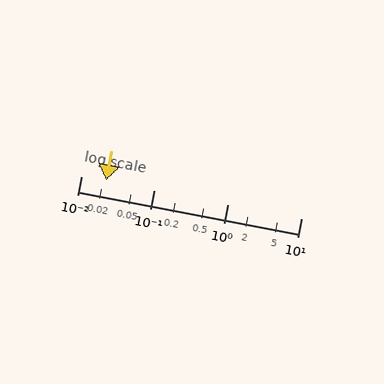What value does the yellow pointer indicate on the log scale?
The pointer indicates approximately 0.022.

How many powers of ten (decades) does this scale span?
The scale spans 3 decades, from 0.01 to 10.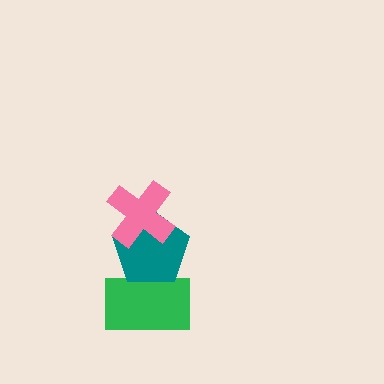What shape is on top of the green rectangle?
The teal pentagon is on top of the green rectangle.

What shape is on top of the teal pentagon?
The pink cross is on top of the teal pentagon.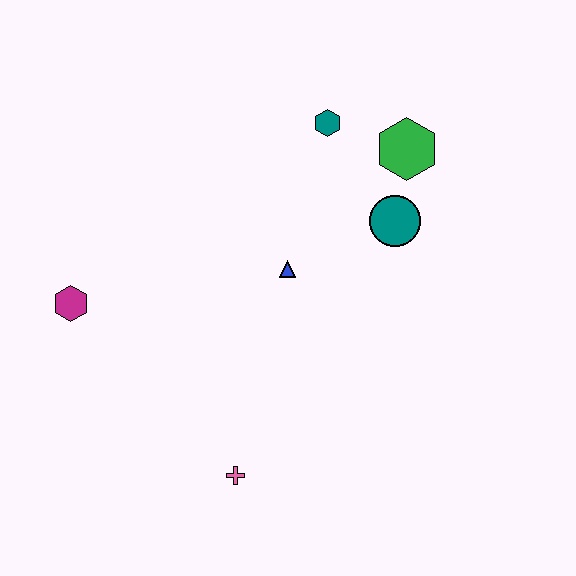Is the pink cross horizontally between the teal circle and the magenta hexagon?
Yes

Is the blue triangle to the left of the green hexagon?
Yes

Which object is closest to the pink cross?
The blue triangle is closest to the pink cross.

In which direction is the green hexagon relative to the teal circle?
The green hexagon is above the teal circle.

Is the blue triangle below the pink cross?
No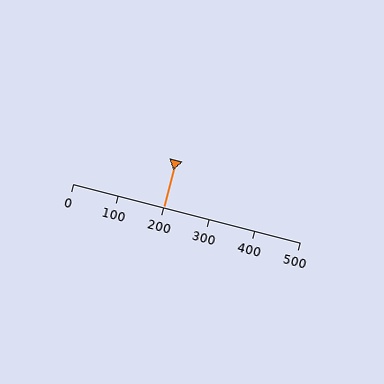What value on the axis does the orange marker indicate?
The marker indicates approximately 200.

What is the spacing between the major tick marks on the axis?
The major ticks are spaced 100 apart.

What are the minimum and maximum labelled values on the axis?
The axis runs from 0 to 500.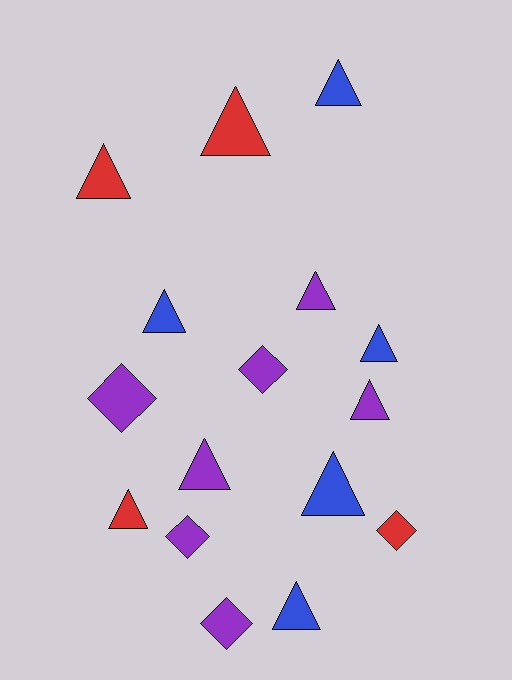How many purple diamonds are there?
There are 4 purple diamonds.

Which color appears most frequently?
Purple, with 7 objects.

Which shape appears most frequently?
Triangle, with 11 objects.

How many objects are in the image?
There are 16 objects.